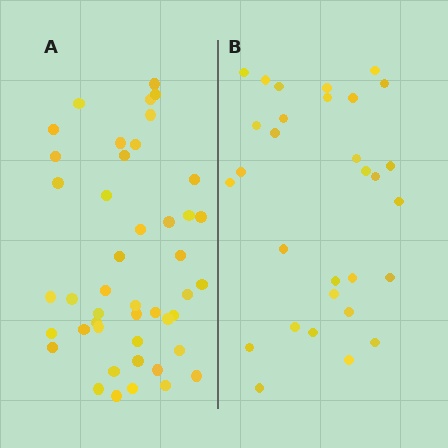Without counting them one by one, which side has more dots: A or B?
Region A (the left region) has more dots.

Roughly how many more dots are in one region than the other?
Region A has approximately 15 more dots than region B.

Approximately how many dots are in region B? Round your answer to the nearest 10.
About 30 dots.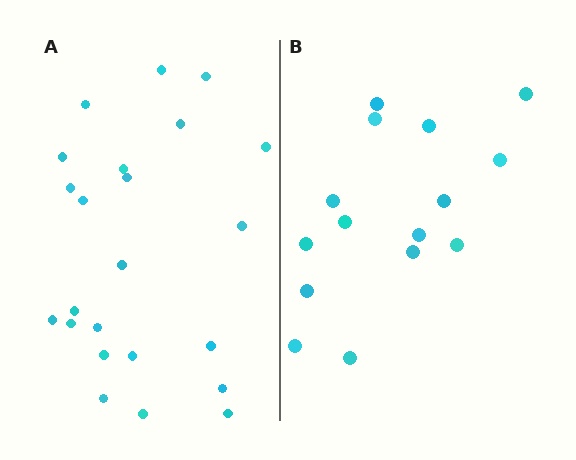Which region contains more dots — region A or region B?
Region A (the left region) has more dots.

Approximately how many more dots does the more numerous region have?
Region A has roughly 8 or so more dots than region B.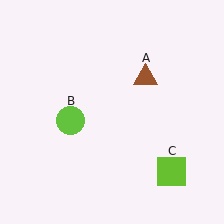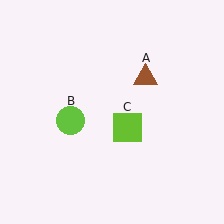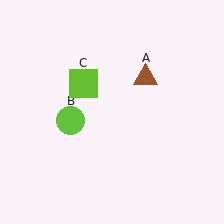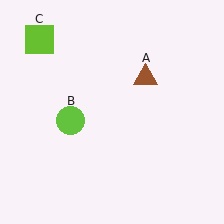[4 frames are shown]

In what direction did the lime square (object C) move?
The lime square (object C) moved up and to the left.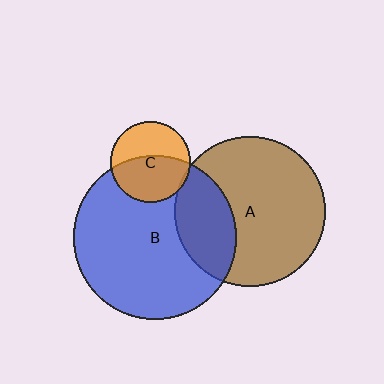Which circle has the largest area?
Circle B (blue).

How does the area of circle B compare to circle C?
Approximately 4.1 times.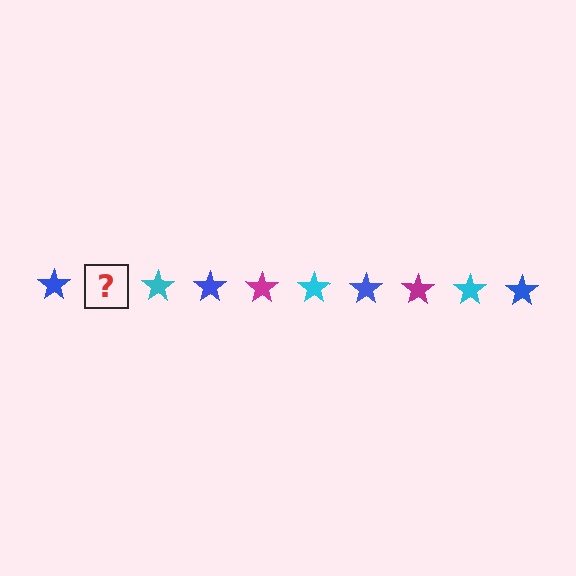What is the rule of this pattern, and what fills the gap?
The rule is that the pattern cycles through blue, magenta, cyan stars. The gap should be filled with a magenta star.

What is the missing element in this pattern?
The missing element is a magenta star.